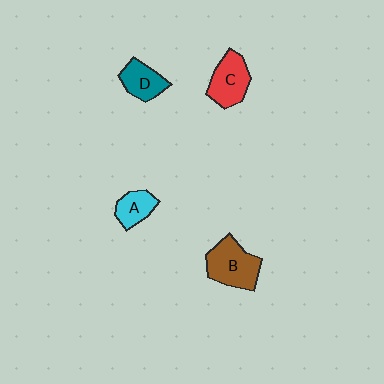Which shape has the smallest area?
Shape A (cyan).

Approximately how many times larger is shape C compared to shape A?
Approximately 1.5 times.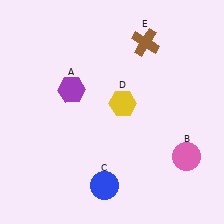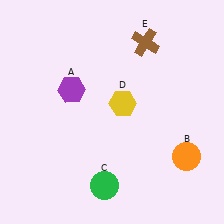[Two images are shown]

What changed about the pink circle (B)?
In Image 1, B is pink. In Image 2, it changed to orange.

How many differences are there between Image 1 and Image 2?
There are 2 differences between the two images.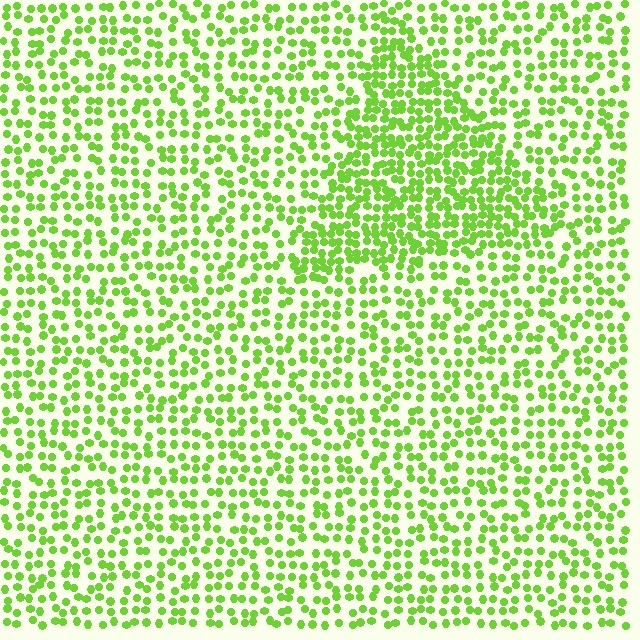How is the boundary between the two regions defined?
The boundary is defined by a change in element density (approximately 1.8x ratio). All elements are the same color, size, and shape.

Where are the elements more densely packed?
The elements are more densely packed inside the triangle boundary.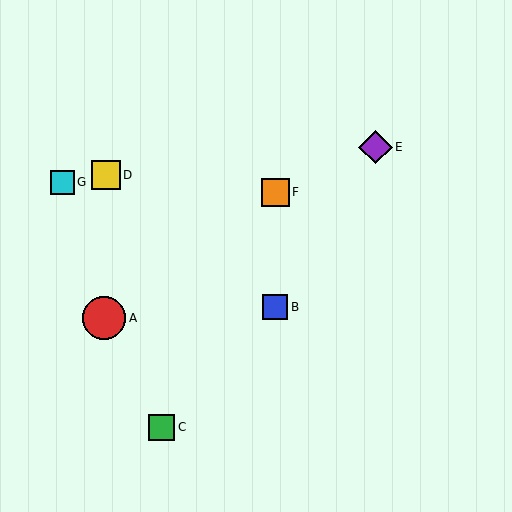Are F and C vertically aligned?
No, F is at x≈275 and C is at x≈162.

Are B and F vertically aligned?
Yes, both are at x≈275.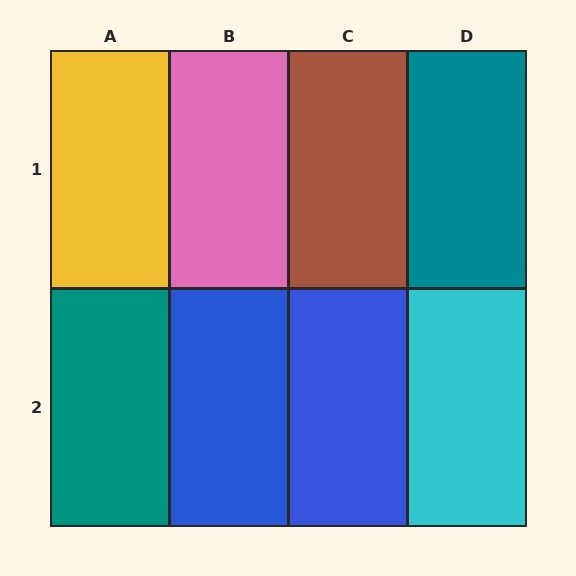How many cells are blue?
2 cells are blue.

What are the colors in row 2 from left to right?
Teal, blue, blue, cyan.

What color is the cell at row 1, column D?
Teal.